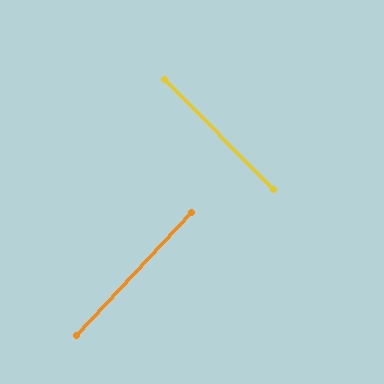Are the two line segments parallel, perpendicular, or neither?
Perpendicular — they meet at approximately 88°.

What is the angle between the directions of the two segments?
Approximately 88 degrees.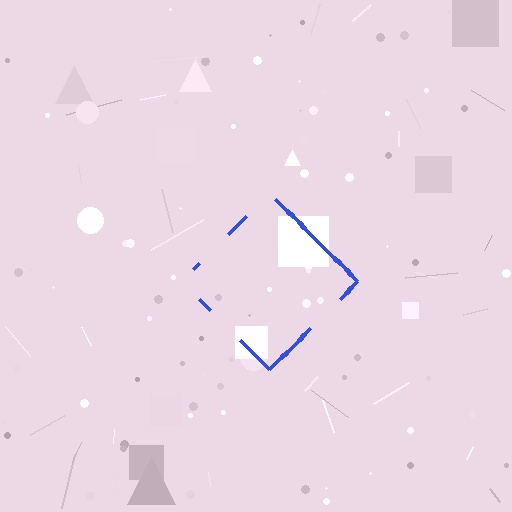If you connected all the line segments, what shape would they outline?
They would outline a diamond.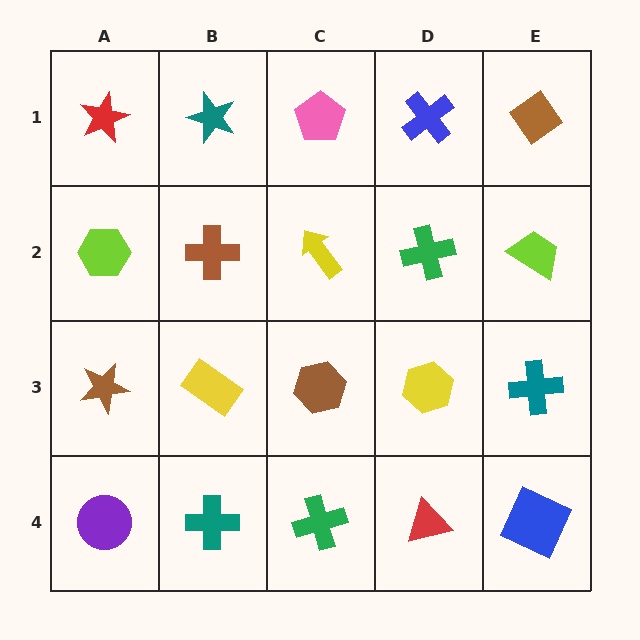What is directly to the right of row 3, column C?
A yellow hexagon.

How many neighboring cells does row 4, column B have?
3.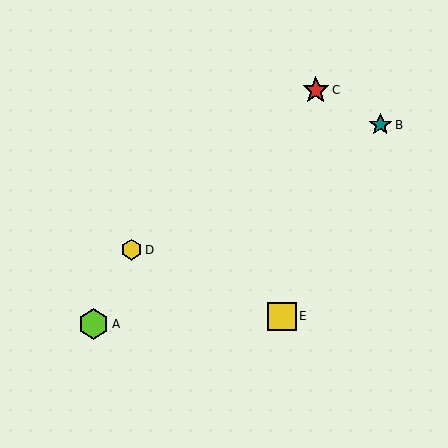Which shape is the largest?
The lime hexagon (labeled A) is the largest.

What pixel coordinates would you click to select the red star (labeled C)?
Click at (316, 90) to select the red star C.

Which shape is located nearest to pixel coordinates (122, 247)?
The yellow hexagon (labeled D) at (132, 250) is nearest to that location.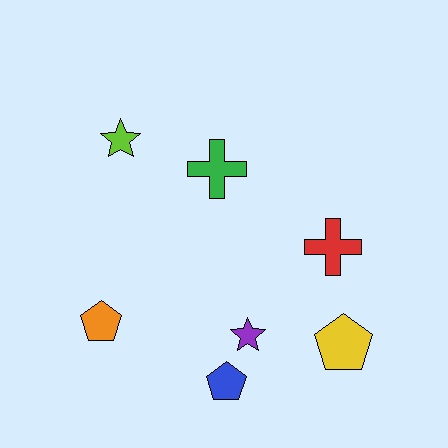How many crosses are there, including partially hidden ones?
There are 2 crosses.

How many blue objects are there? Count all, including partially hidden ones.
There is 1 blue object.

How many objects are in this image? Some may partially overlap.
There are 7 objects.